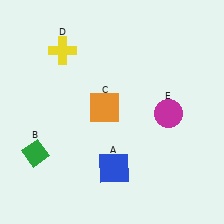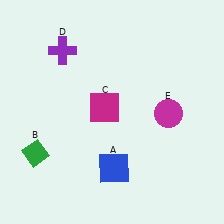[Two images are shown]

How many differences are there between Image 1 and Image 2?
There are 2 differences between the two images.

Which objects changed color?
C changed from orange to magenta. D changed from yellow to purple.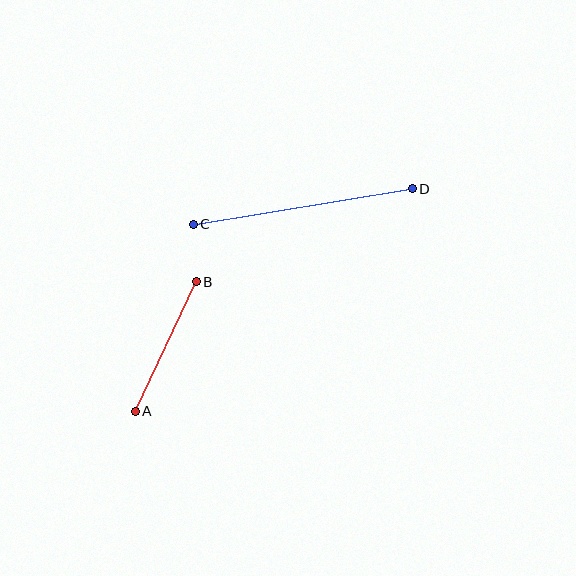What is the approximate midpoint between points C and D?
The midpoint is at approximately (303, 207) pixels.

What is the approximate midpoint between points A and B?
The midpoint is at approximately (166, 347) pixels.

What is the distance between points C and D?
The distance is approximately 222 pixels.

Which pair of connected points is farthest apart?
Points C and D are farthest apart.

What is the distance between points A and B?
The distance is approximately 143 pixels.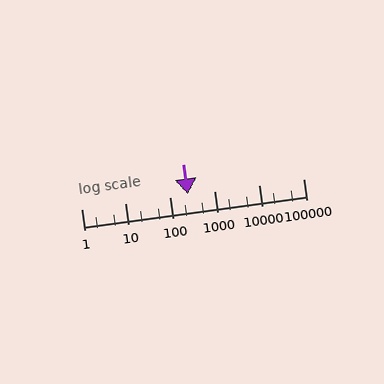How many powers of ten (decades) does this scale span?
The scale spans 5 decades, from 1 to 100000.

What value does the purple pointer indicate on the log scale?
The pointer indicates approximately 250.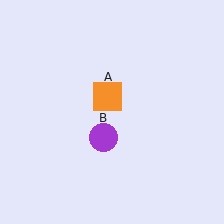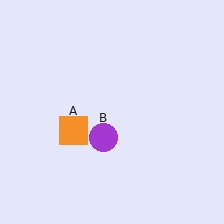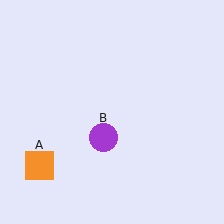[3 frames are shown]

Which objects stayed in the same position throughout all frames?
Purple circle (object B) remained stationary.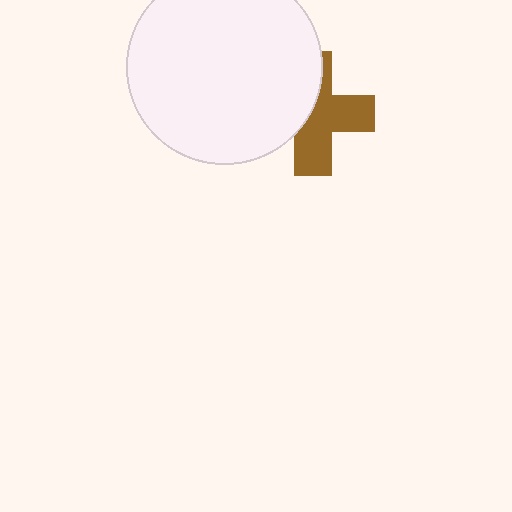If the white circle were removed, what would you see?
You would see the complete brown cross.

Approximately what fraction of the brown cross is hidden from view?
Roughly 43% of the brown cross is hidden behind the white circle.